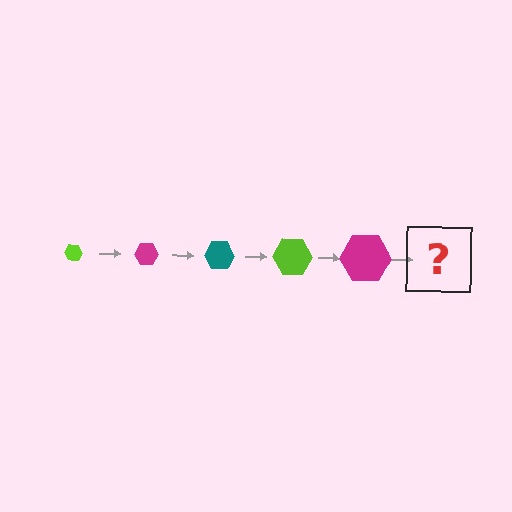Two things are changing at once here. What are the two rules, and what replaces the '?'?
The two rules are that the hexagon grows larger each step and the color cycles through lime, magenta, and teal. The '?' should be a teal hexagon, larger than the previous one.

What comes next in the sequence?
The next element should be a teal hexagon, larger than the previous one.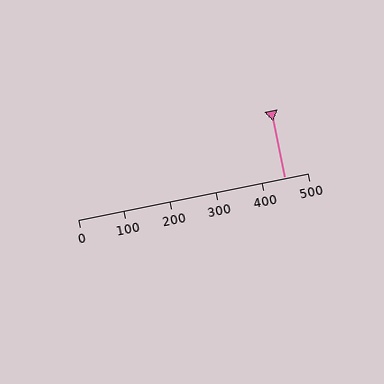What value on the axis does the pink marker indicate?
The marker indicates approximately 450.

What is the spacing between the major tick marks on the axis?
The major ticks are spaced 100 apart.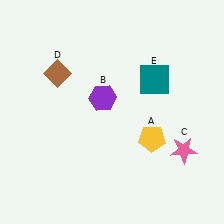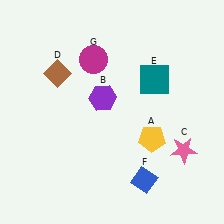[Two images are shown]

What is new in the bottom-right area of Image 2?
A blue diamond (F) was added in the bottom-right area of Image 2.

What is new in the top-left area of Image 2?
A magenta circle (G) was added in the top-left area of Image 2.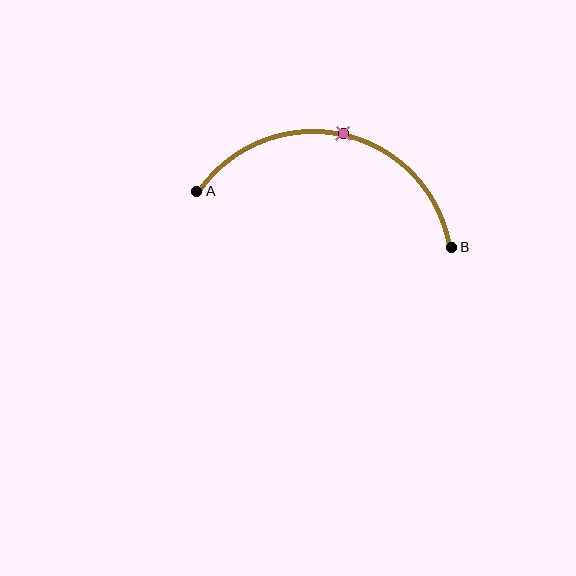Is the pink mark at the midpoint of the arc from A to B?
Yes. The pink mark lies on the arc at equal arc-length from both A and B — it is the arc midpoint.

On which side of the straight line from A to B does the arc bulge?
The arc bulges above the straight line connecting A and B.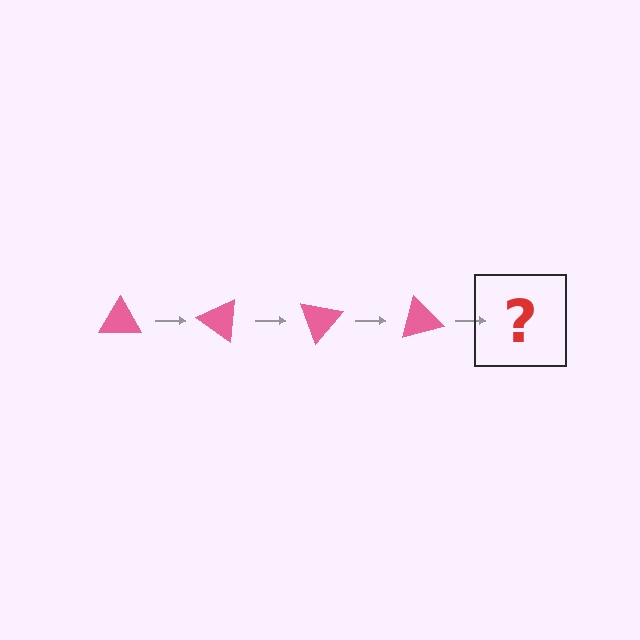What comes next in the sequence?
The next element should be a pink triangle rotated 140 degrees.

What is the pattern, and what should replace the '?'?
The pattern is that the triangle rotates 35 degrees each step. The '?' should be a pink triangle rotated 140 degrees.